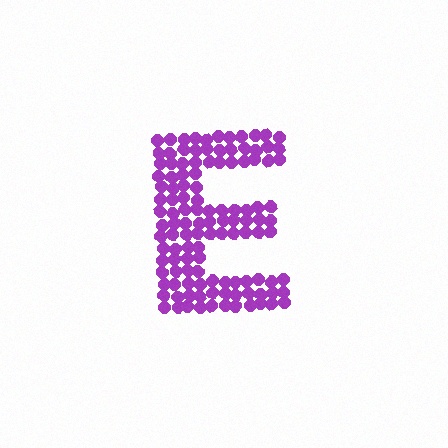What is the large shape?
The large shape is the letter E.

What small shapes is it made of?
It is made of small circles.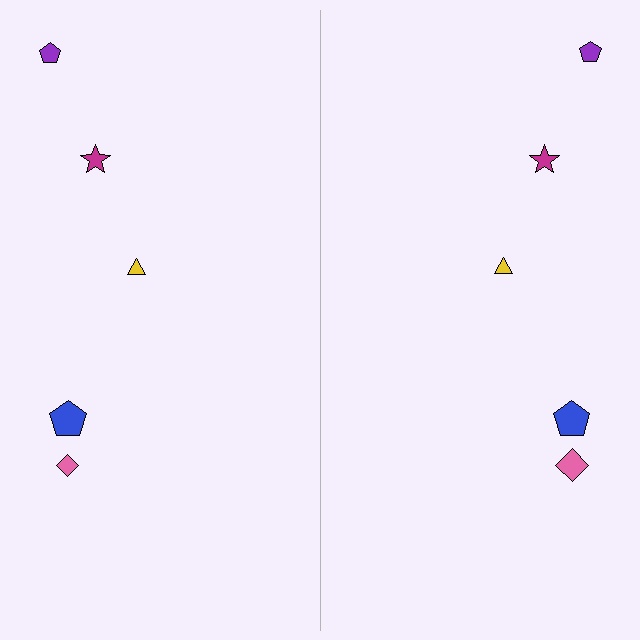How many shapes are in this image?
There are 10 shapes in this image.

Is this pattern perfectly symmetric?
No, the pattern is not perfectly symmetric. The pink diamond on the right side has a different size than its mirror counterpart.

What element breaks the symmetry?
The pink diamond on the right side has a different size than its mirror counterpart.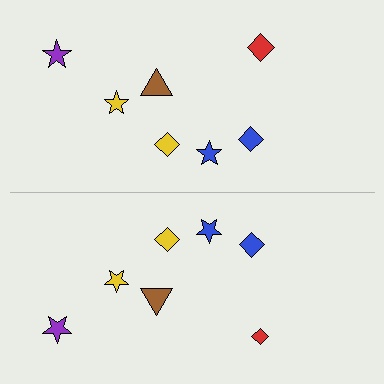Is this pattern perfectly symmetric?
No, the pattern is not perfectly symmetric. The red diamond on the bottom side has a different size than its mirror counterpart.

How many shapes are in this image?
There are 14 shapes in this image.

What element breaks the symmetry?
The red diamond on the bottom side has a different size than its mirror counterpart.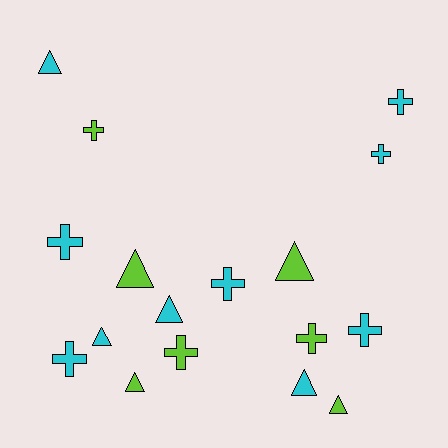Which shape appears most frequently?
Cross, with 9 objects.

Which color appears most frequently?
Cyan, with 10 objects.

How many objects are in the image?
There are 17 objects.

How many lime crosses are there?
There are 3 lime crosses.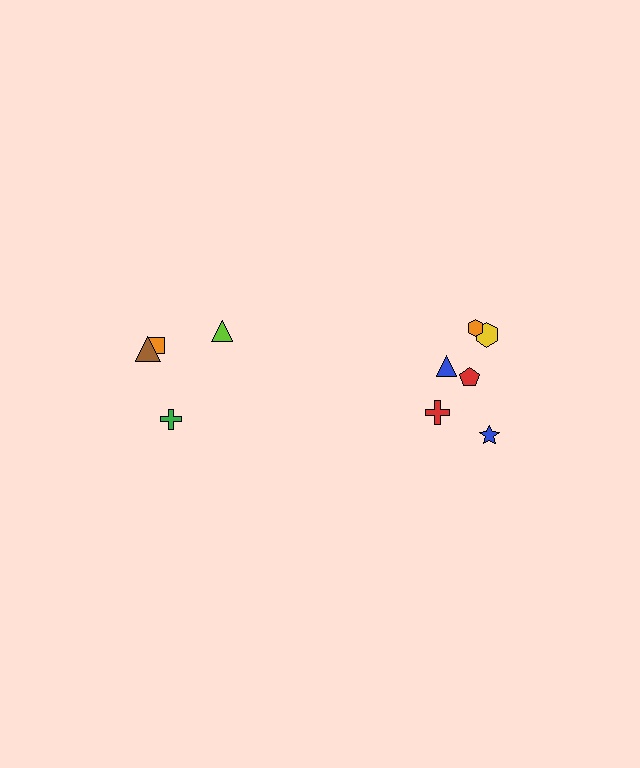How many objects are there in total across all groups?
There are 10 objects.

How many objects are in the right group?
There are 6 objects.